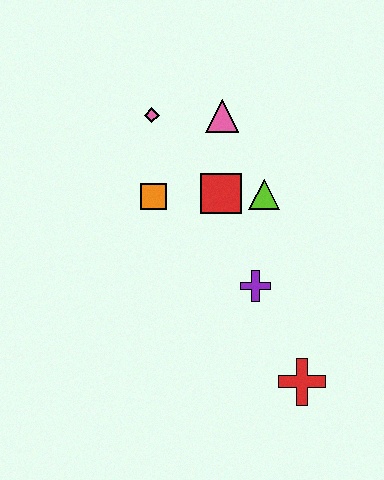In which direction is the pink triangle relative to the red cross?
The pink triangle is above the red cross.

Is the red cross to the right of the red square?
Yes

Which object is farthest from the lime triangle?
The red cross is farthest from the lime triangle.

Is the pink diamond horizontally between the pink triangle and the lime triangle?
No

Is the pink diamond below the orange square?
No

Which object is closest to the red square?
The lime triangle is closest to the red square.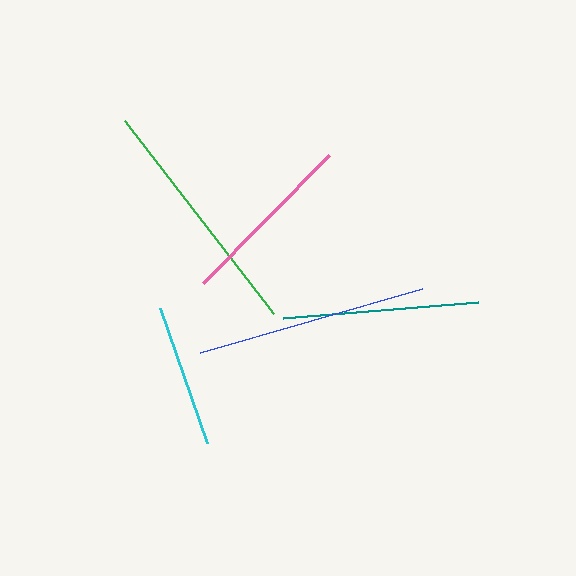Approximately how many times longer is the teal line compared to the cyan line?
The teal line is approximately 1.4 times the length of the cyan line.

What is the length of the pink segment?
The pink segment is approximately 180 pixels long.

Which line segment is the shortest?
The cyan line is the shortest at approximately 143 pixels.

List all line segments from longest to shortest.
From longest to shortest: green, blue, teal, pink, cyan.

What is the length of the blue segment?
The blue segment is approximately 231 pixels long.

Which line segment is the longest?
The green line is the longest at approximately 244 pixels.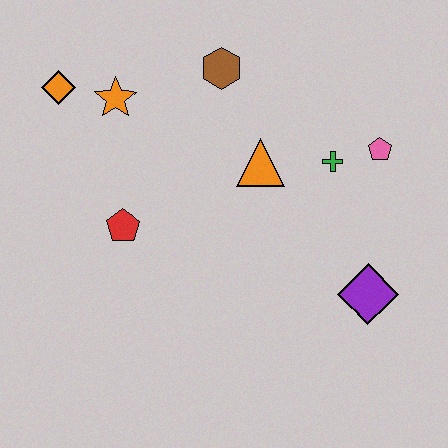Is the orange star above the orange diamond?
No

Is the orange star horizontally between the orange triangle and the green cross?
No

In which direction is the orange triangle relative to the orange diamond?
The orange triangle is to the right of the orange diamond.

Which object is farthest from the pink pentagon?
The orange diamond is farthest from the pink pentagon.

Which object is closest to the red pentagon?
The orange star is closest to the red pentagon.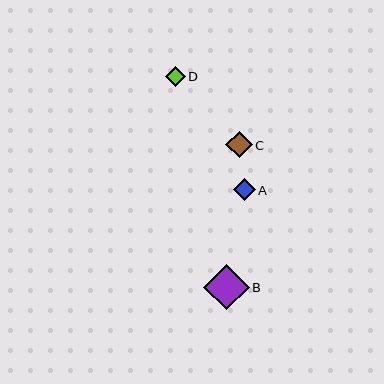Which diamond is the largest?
Diamond B is the largest with a size of approximately 45 pixels.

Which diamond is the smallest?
Diamond D is the smallest with a size of approximately 20 pixels.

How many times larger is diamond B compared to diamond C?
Diamond B is approximately 1.7 times the size of diamond C.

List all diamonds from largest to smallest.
From largest to smallest: B, C, A, D.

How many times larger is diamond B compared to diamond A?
Diamond B is approximately 2.1 times the size of diamond A.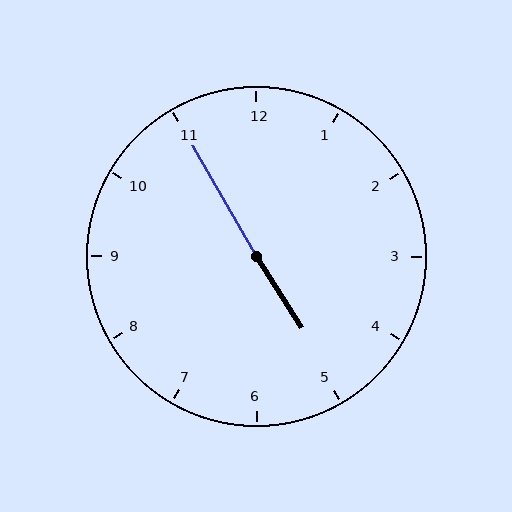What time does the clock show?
4:55.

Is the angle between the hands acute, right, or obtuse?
It is obtuse.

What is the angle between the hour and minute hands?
Approximately 178 degrees.